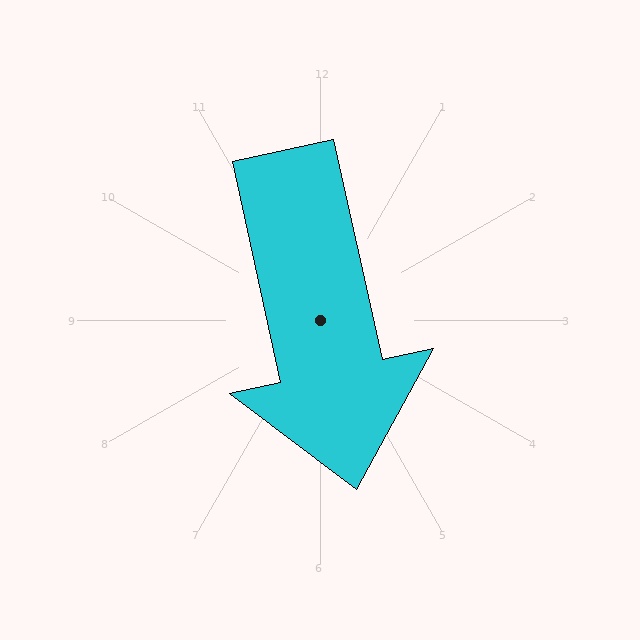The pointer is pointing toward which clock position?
Roughly 6 o'clock.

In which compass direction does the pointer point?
South.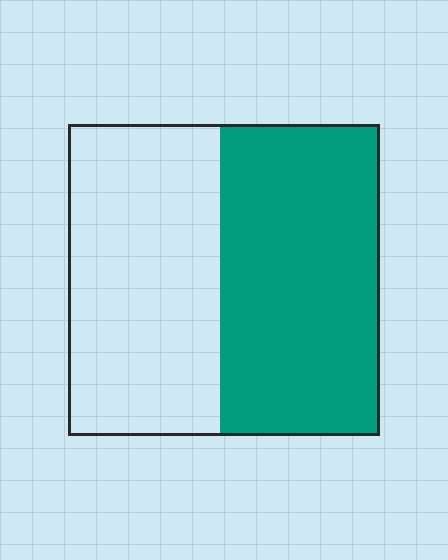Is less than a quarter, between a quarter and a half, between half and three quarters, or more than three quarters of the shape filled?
Between half and three quarters.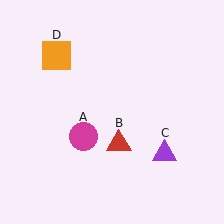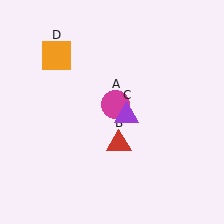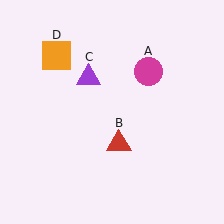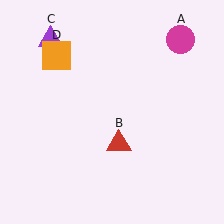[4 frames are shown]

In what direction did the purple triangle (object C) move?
The purple triangle (object C) moved up and to the left.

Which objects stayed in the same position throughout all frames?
Red triangle (object B) and orange square (object D) remained stationary.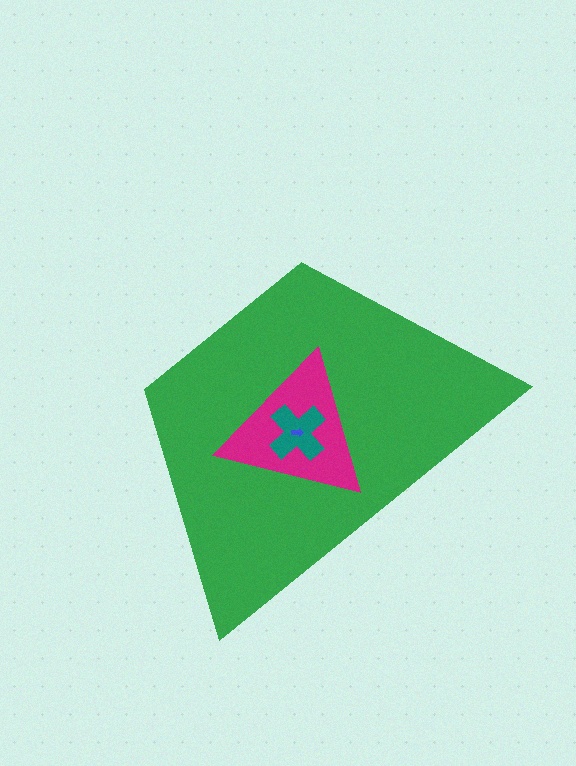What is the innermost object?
The blue arrow.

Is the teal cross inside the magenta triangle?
Yes.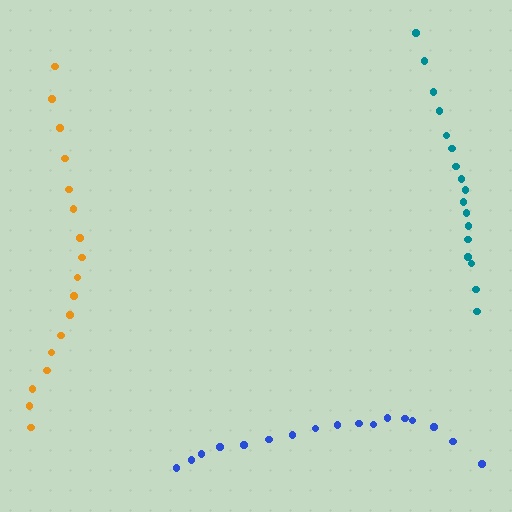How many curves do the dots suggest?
There are 3 distinct paths.